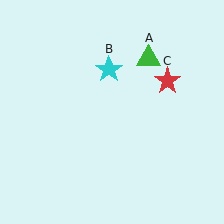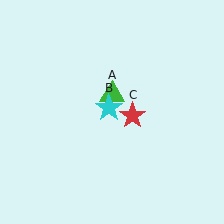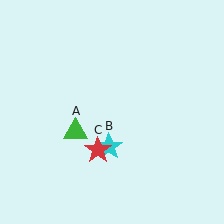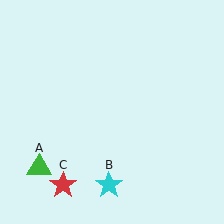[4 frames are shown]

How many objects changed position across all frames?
3 objects changed position: green triangle (object A), cyan star (object B), red star (object C).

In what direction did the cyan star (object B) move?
The cyan star (object B) moved down.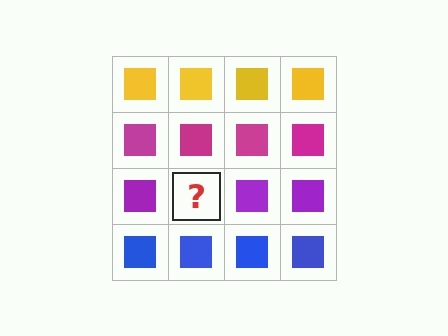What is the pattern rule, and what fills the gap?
The rule is that each row has a consistent color. The gap should be filled with a purple square.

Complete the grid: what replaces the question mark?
The question mark should be replaced with a purple square.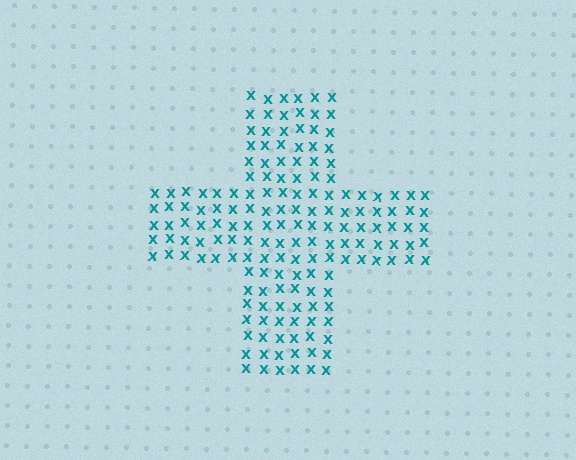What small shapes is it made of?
It is made of small letter X's.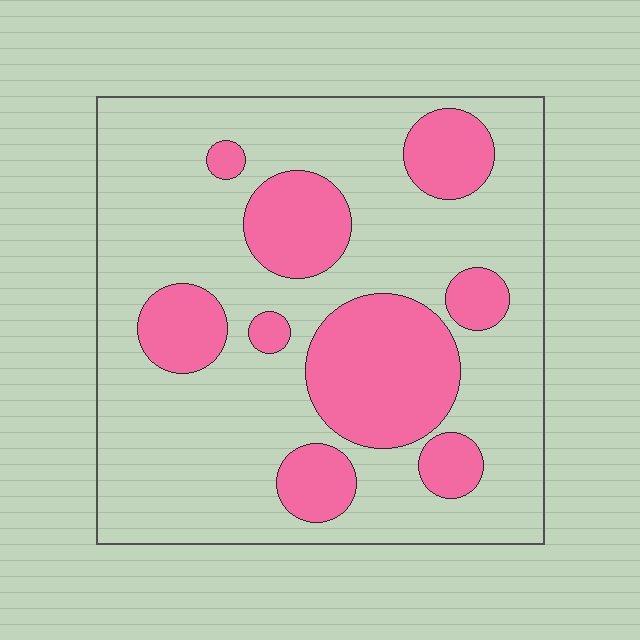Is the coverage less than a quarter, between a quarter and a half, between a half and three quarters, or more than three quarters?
Between a quarter and a half.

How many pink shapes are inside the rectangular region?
9.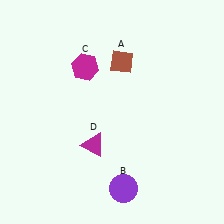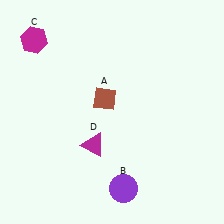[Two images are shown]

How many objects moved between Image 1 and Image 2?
2 objects moved between the two images.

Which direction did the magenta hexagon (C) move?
The magenta hexagon (C) moved left.